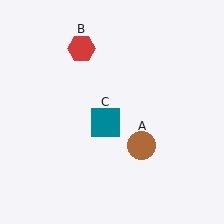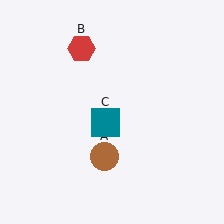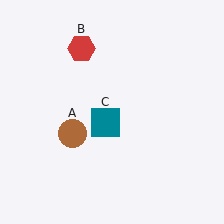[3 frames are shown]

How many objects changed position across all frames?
1 object changed position: brown circle (object A).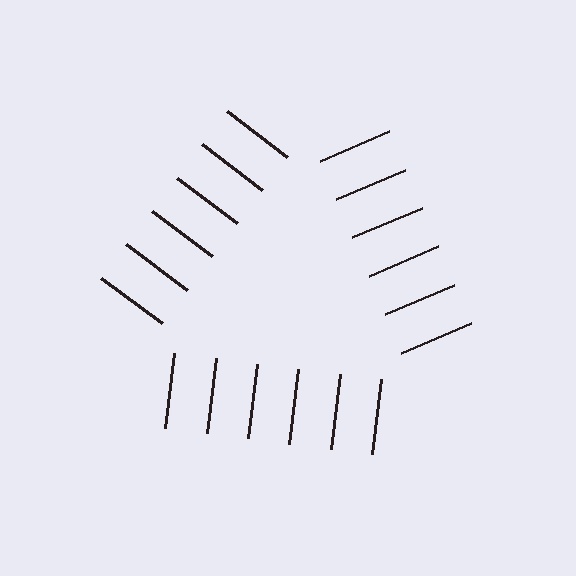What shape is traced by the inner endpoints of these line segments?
An illusory triangle — the line segments terminate on its edges but no continuous stroke is drawn.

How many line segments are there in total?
18 — 6 along each of the 3 edges.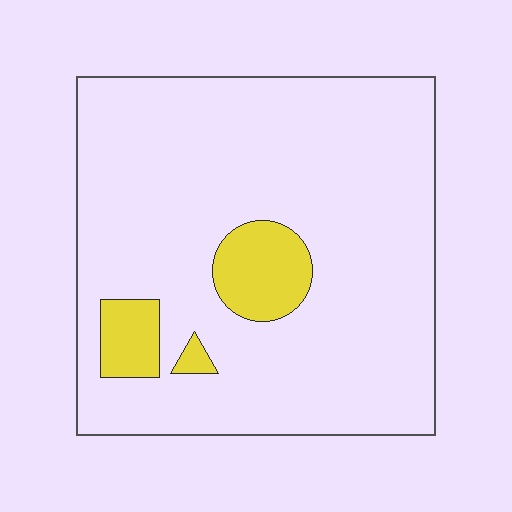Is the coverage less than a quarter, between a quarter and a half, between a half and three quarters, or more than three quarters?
Less than a quarter.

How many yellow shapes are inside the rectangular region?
3.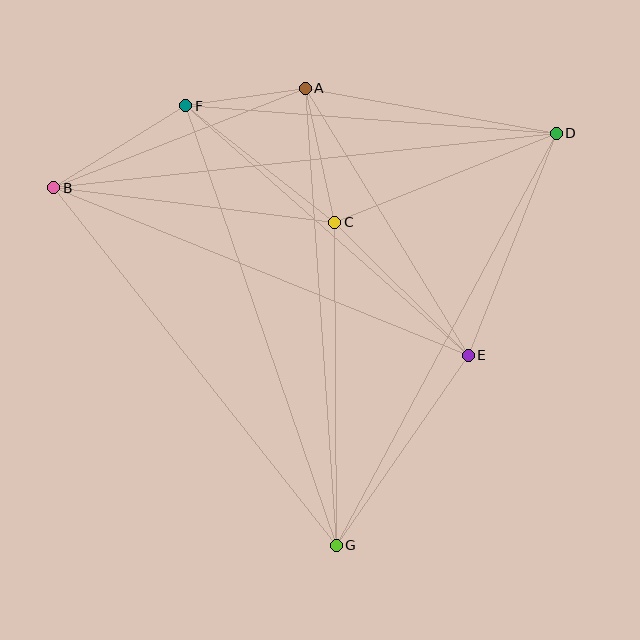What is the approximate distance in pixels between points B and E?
The distance between B and E is approximately 447 pixels.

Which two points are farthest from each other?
Points B and D are farthest from each other.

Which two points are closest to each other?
Points A and F are closest to each other.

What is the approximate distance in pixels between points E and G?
The distance between E and G is approximately 232 pixels.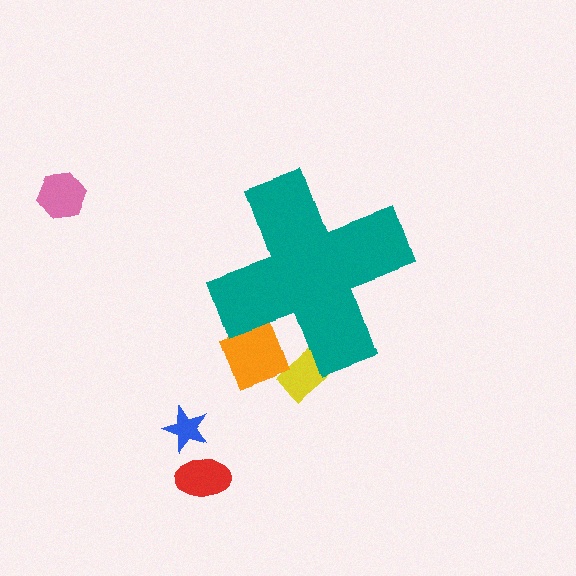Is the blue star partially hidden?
No, the blue star is fully visible.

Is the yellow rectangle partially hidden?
Yes, the yellow rectangle is partially hidden behind the teal cross.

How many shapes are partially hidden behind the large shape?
2 shapes are partially hidden.